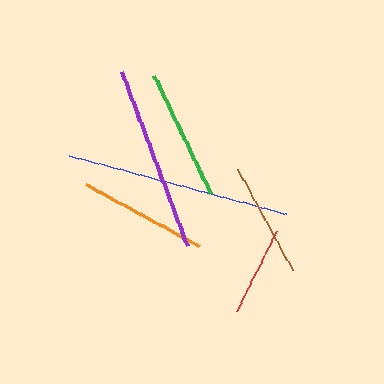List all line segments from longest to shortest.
From longest to shortest: blue, purple, green, orange, brown, red.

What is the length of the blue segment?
The blue segment is approximately 225 pixels long.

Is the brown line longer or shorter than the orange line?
The orange line is longer than the brown line.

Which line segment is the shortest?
The red line is the shortest at approximately 90 pixels.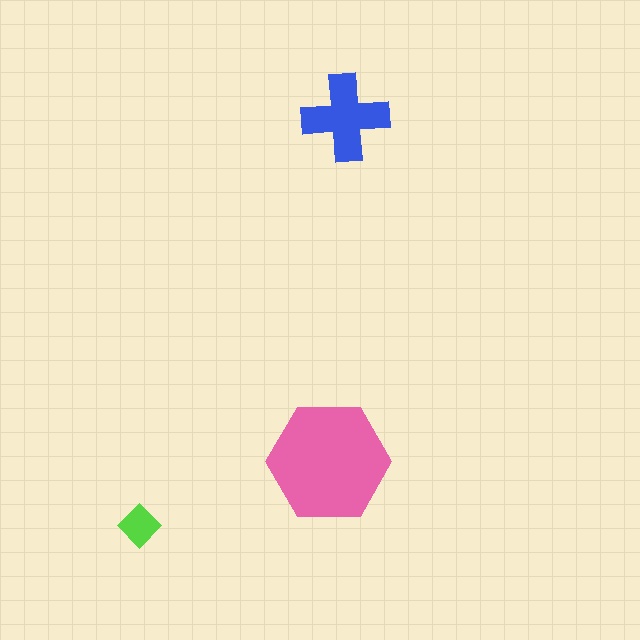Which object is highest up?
The blue cross is topmost.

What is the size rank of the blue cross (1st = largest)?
2nd.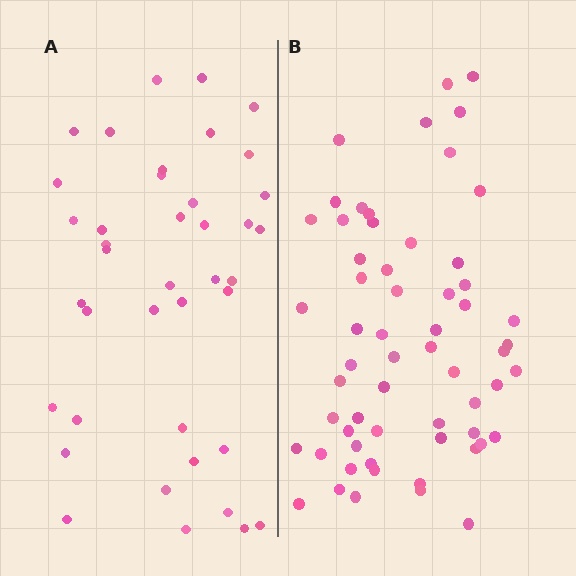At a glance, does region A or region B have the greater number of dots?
Region B (the right region) has more dots.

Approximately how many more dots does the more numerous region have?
Region B has approximately 20 more dots than region A.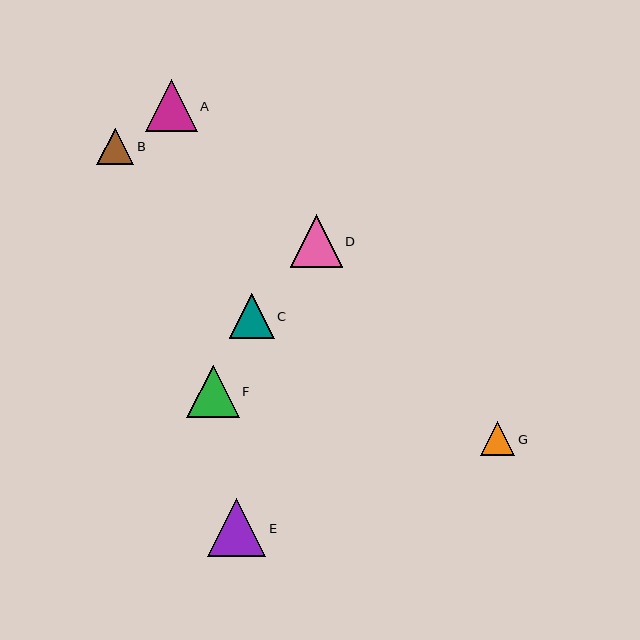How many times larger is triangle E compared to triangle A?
Triangle E is approximately 1.1 times the size of triangle A.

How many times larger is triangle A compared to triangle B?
Triangle A is approximately 1.4 times the size of triangle B.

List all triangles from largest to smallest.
From largest to smallest: E, D, F, A, C, B, G.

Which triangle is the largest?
Triangle E is the largest with a size of approximately 58 pixels.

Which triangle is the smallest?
Triangle G is the smallest with a size of approximately 34 pixels.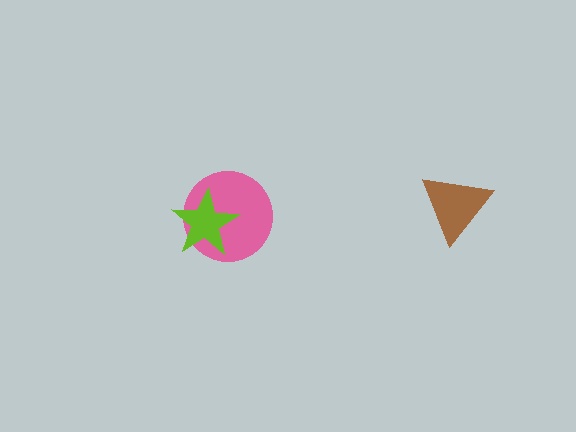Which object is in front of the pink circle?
The lime star is in front of the pink circle.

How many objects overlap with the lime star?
1 object overlaps with the lime star.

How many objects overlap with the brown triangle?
0 objects overlap with the brown triangle.